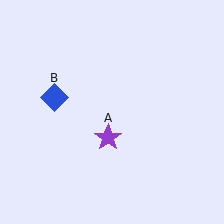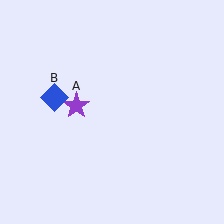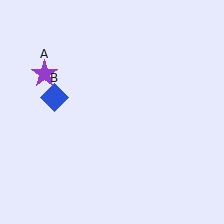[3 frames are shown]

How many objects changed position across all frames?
1 object changed position: purple star (object A).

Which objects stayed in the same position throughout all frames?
Blue diamond (object B) remained stationary.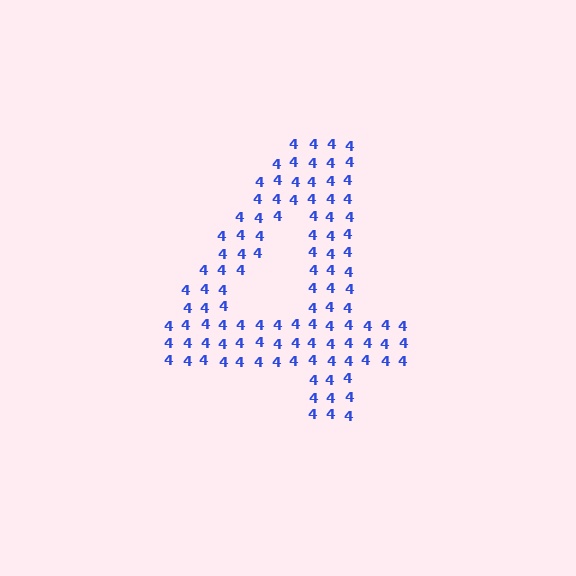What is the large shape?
The large shape is the digit 4.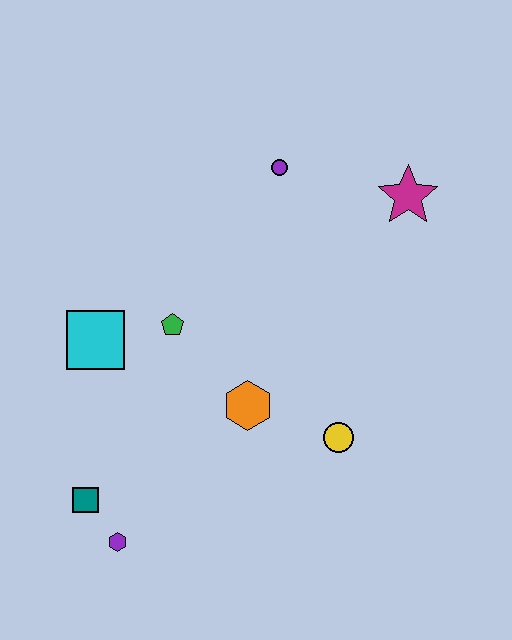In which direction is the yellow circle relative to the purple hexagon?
The yellow circle is to the right of the purple hexagon.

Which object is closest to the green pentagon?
The cyan square is closest to the green pentagon.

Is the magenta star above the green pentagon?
Yes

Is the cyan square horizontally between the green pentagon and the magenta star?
No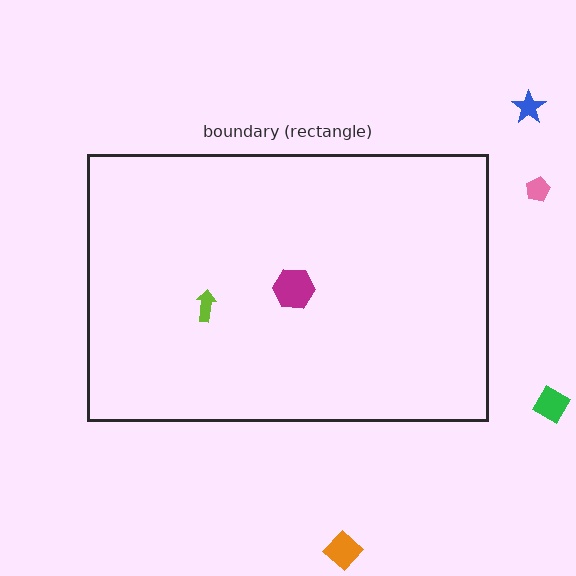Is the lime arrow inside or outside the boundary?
Inside.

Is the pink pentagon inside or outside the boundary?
Outside.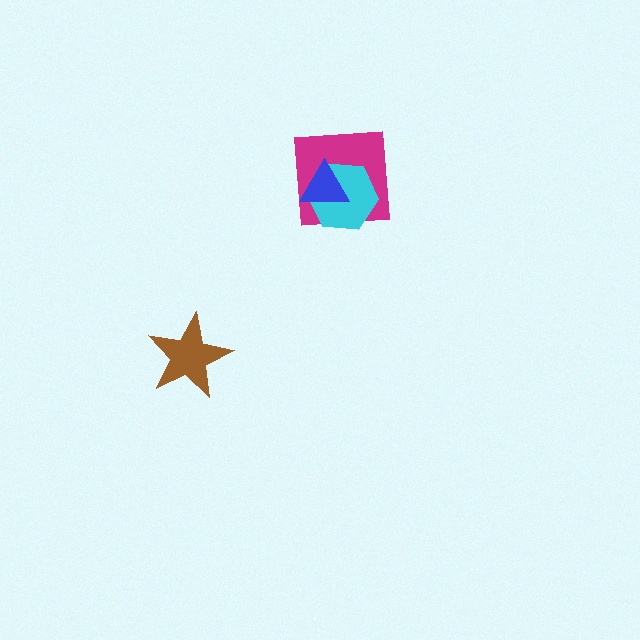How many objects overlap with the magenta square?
2 objects overlap with the magenta square.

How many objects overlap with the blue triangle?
2 objects overlap with the blue triangle.